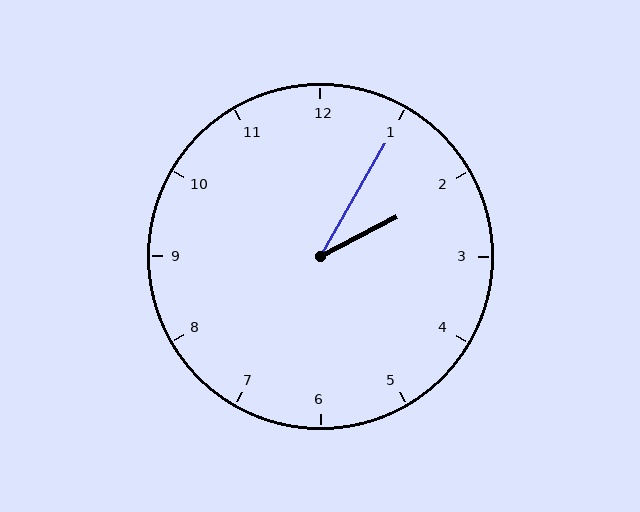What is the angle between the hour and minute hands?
Approximately 32 degrees.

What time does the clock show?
2:05.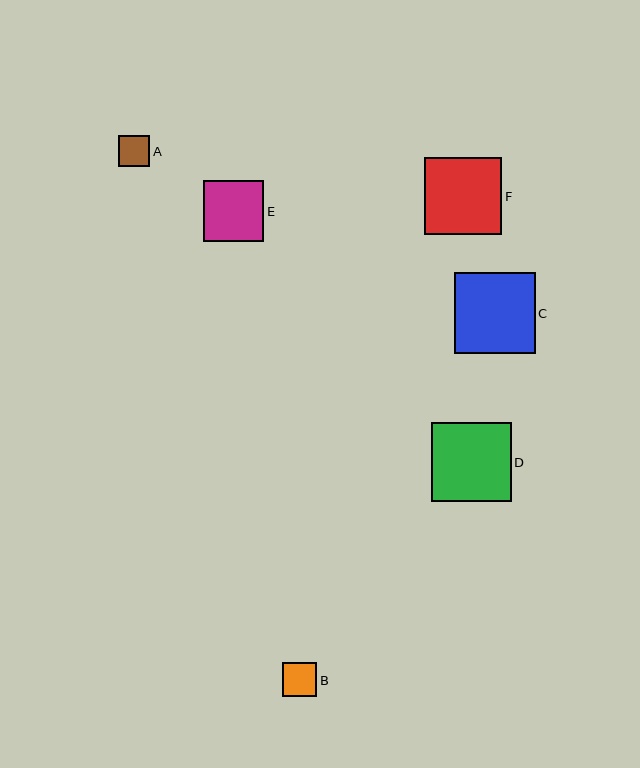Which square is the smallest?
Square A is the smallest with a size of approximately 31 pixels.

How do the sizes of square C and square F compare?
Square C and square F are approximately the same size.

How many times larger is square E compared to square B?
Square E is approximately 1.8 times the size of square B.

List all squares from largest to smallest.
From largest to smallest: C, D, F, E, B, A.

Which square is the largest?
Square C is the largest with a size of approximately 81 pixels.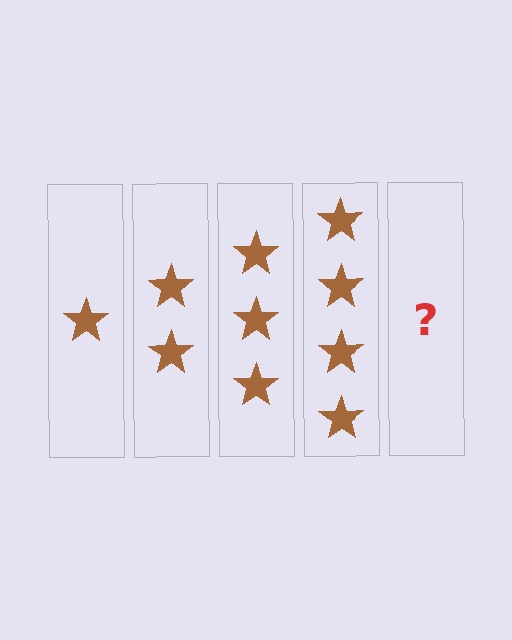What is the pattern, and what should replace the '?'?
The pattern is that each step adds one more star. The '?' should be 5 stars.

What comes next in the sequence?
The next element should be 5 stars.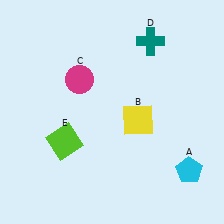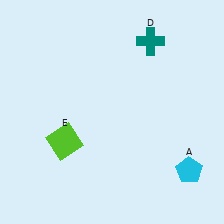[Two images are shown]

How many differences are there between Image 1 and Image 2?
There are 2 differences between the two images.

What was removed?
The magenta circle (C), the yellow square (B) were removed in Image 2.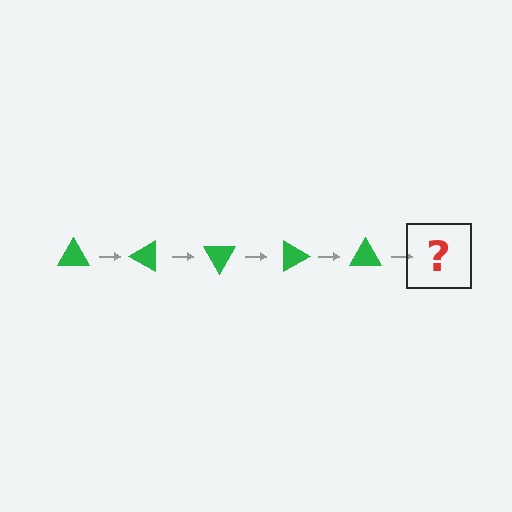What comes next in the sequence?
The next element should be a green triangle rotated 150 degrees.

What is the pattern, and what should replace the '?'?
The pattern is that the triangle rotates 30 degrees each step. The '?' should be a green triangle rotated 150 degrees.